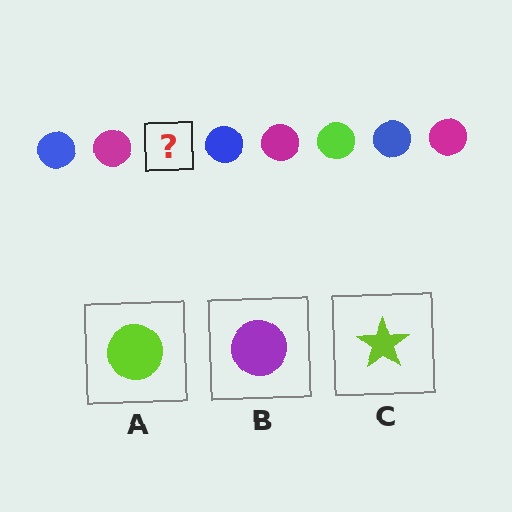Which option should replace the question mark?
Option A.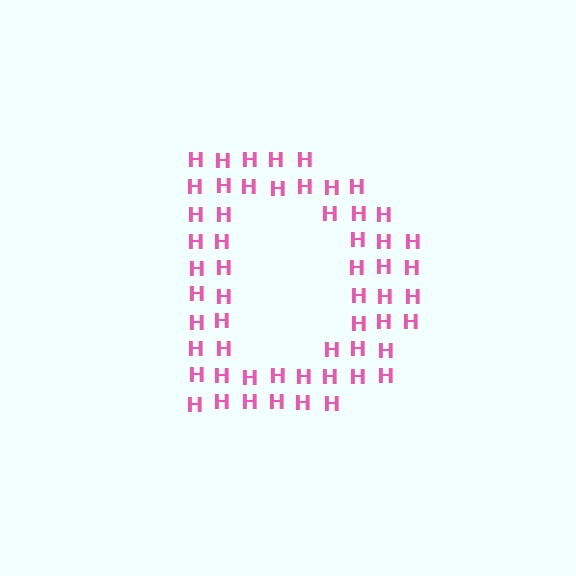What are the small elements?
The small elements are letter H's.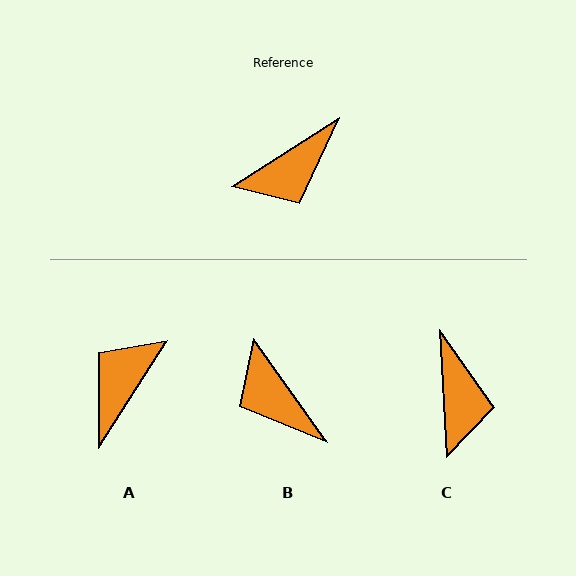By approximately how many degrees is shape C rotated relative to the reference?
Approximately 60 degrees counter-clockwise.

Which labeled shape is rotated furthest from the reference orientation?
A, about 155 degrees away.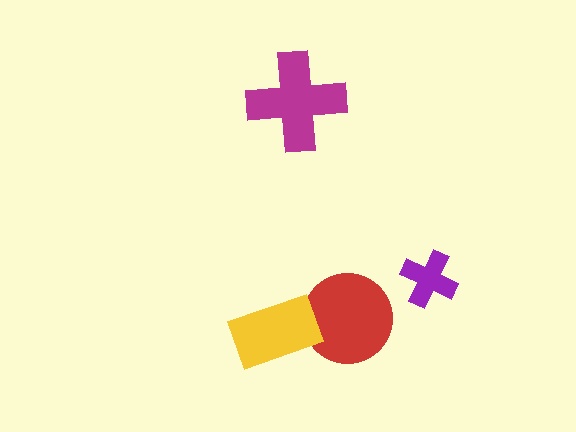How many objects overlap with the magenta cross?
0 objects overlap with the magenta cross.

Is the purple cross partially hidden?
No, no other shape covers it.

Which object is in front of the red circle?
The yellow rectangle is in front of the red circle.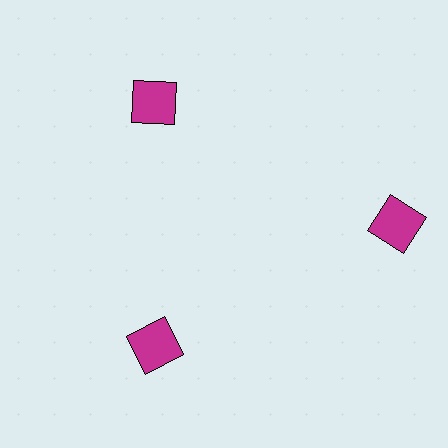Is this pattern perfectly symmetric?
No. The 3 magenta squares are arranged in a ring, but one element near the 3 o'clock position is pushed outward from the center, breaking the 3-fold rotational symmetry.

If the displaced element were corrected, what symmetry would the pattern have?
It would have 3-fold rotational symmetry — the pattern would map onto itself every 120 degrees.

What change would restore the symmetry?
The symmetry would be restored by moving it inward, back onto the ring so that all 3 squares sit at equal angles and equal distance from the center.